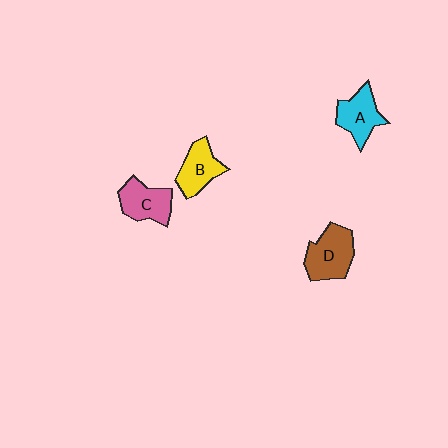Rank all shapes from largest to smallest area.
From largest to smallest: D (brown), C (pink), A (cyan), B (yellow).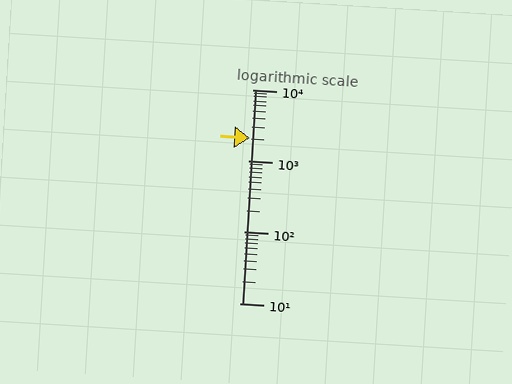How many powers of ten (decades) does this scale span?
The scale spans 3 decades, from 10 to 10000.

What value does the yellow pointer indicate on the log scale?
The pointer indicates approximately 2100.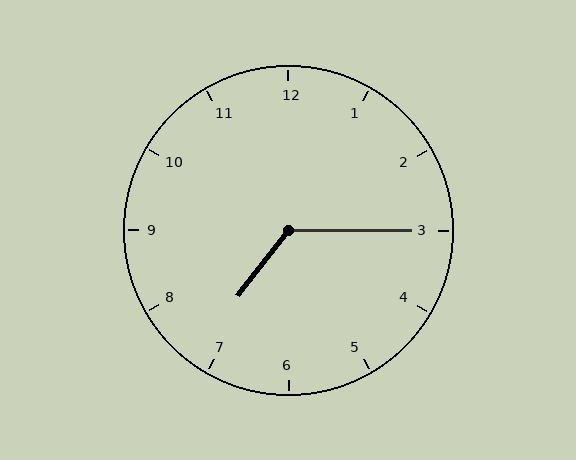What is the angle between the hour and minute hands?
Approximately 128 degrees.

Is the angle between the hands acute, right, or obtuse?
It is obtuse.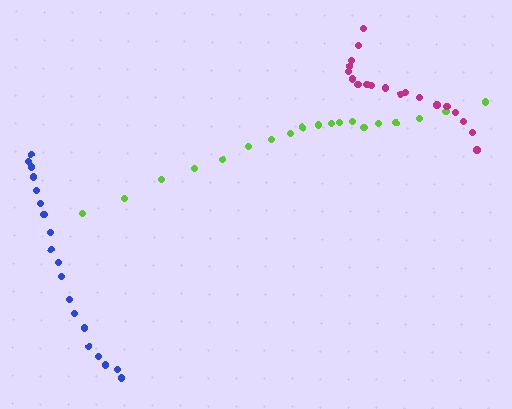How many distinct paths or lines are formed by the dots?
There are 3 distinct paths.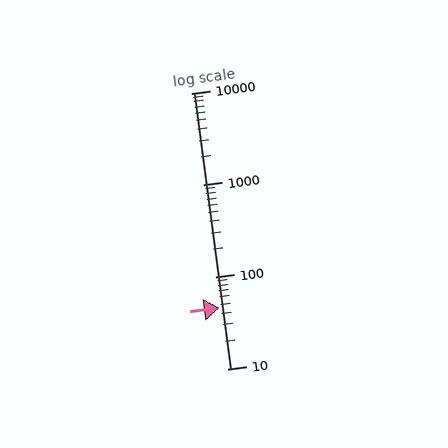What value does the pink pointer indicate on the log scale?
The pointer indicates approximately 46.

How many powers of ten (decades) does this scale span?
The scale spans 3 decades, from 10 to 10000.